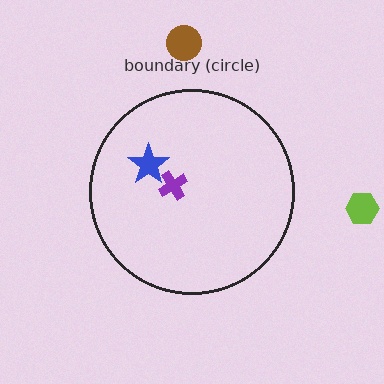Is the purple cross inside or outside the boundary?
Inside.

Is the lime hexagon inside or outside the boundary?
Outside.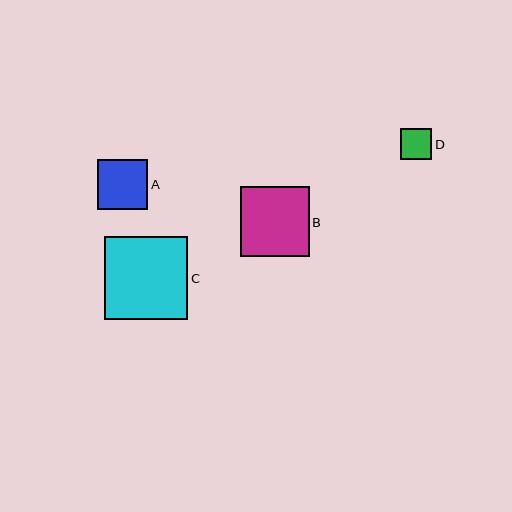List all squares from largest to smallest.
From largest to smallest: C, B, A, D.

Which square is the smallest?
Square D is the smallest with a size of approximately 31 pixels.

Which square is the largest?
Square C is the largest with a size of approximately 83 pixels.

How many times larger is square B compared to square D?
Square B is approximately 2.2 times the size of square D.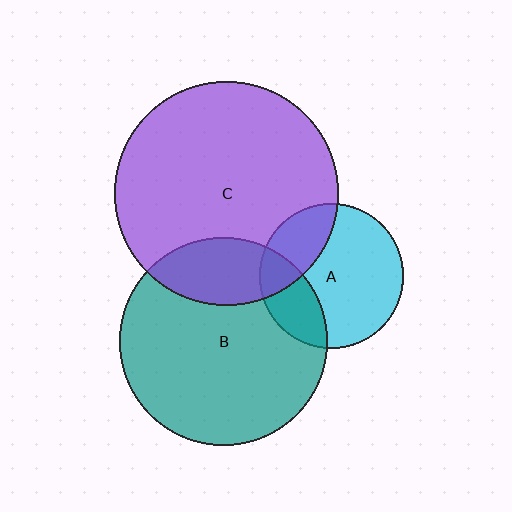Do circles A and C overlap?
Yes.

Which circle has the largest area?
Circle C (purple).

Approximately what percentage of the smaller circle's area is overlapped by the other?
Approximately 25%.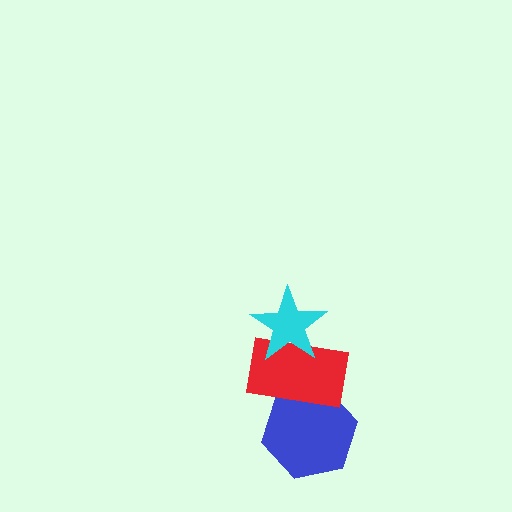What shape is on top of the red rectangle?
The cyan star is on top of the red rectangle.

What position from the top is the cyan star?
The cyan star is 1st from the top.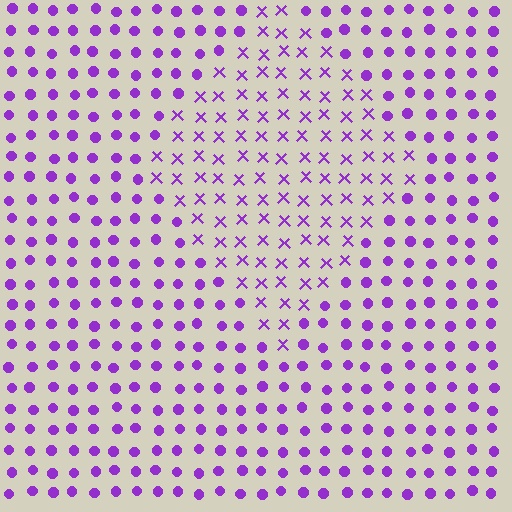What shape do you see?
I see a diamond.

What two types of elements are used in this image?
The image uses X marks inside the diamond region and circles outside it.